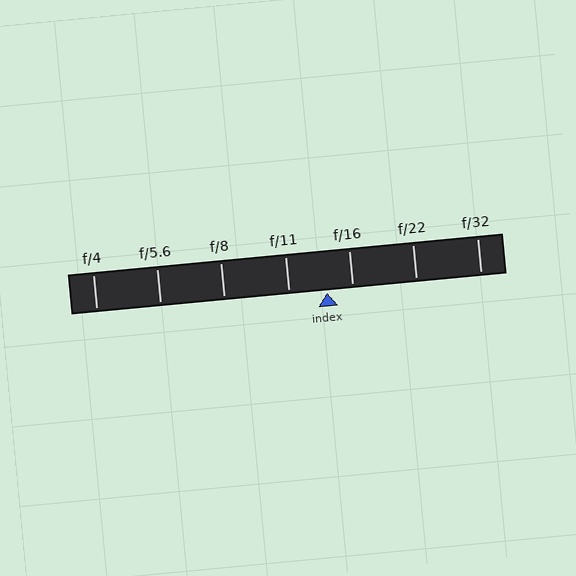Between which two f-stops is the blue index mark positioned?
The index mark is between f/11 and f/16.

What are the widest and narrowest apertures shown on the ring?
The widest aperture shown is f/4 and the narrowest is f/32.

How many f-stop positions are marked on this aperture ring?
There are 7 f-stop positions marked.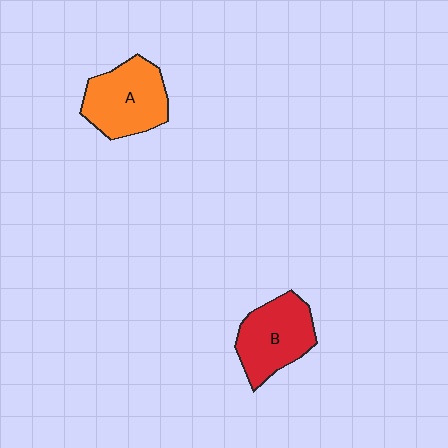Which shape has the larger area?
Shape A (orange).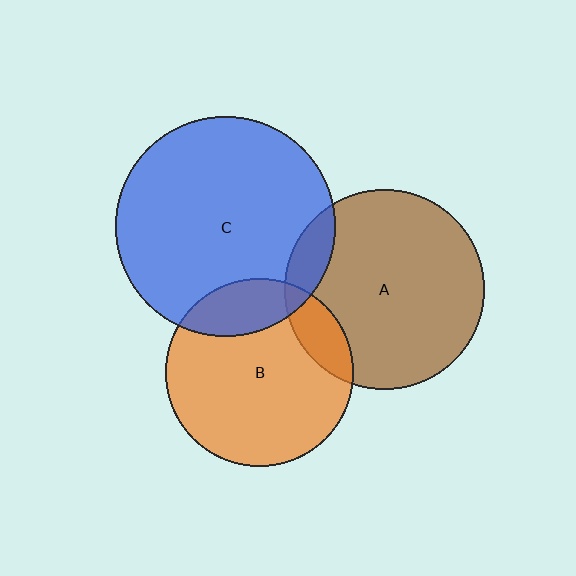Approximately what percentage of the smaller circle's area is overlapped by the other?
Approximately 10%.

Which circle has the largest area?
Circle C (blue).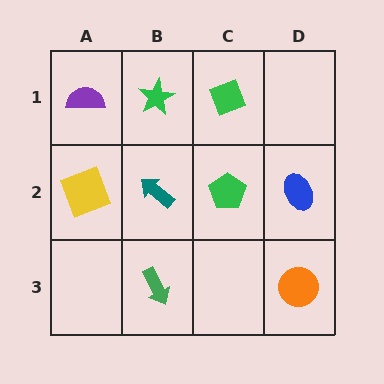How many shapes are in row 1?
3 shapes.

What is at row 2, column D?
A blue ellipse.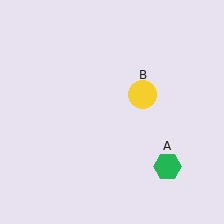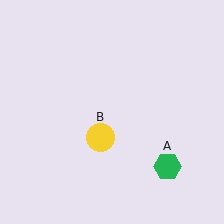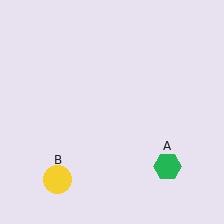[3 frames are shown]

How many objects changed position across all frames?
1 object changed position: yellow circle (object B).